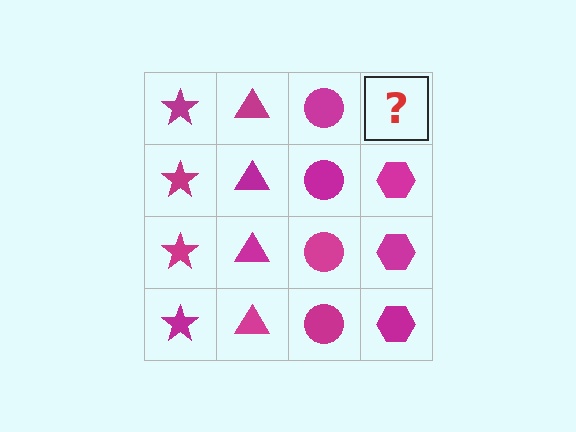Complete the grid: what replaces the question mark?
The question mark should be replaced with a magenta hexagon.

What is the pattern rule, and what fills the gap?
The rule is that each column has a consistent shape. The gap should be filled with a magenta hexagon.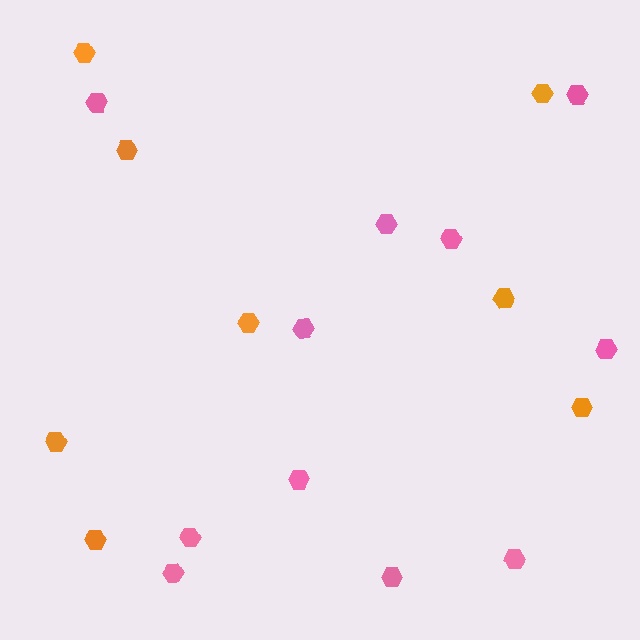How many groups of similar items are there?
There are 2 groups: one group of orange hexagons (8) and one group of pink hexagons (11).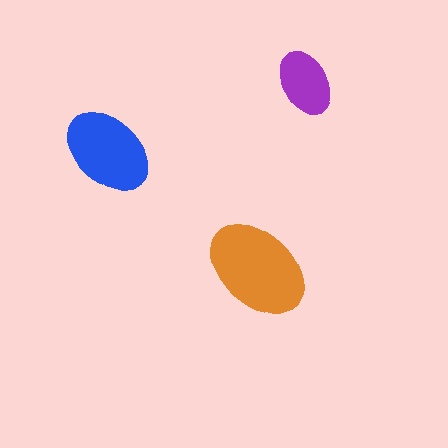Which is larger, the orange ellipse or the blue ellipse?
The orange one.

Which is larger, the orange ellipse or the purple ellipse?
The orange one.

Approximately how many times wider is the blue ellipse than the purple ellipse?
About 1.5 times wider.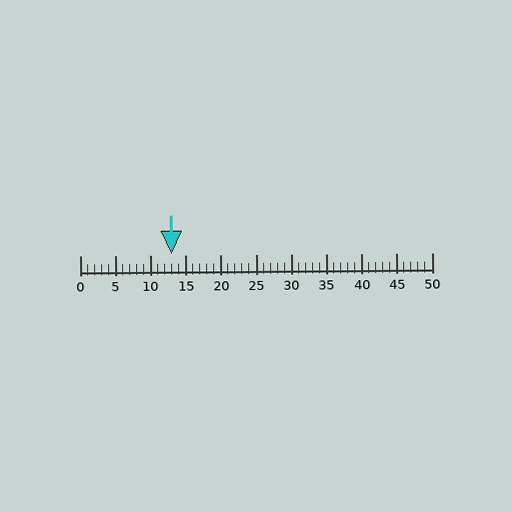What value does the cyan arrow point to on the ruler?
The cyan arrow points to approximately 13.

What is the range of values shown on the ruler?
The ruler shows values from 0 to 50.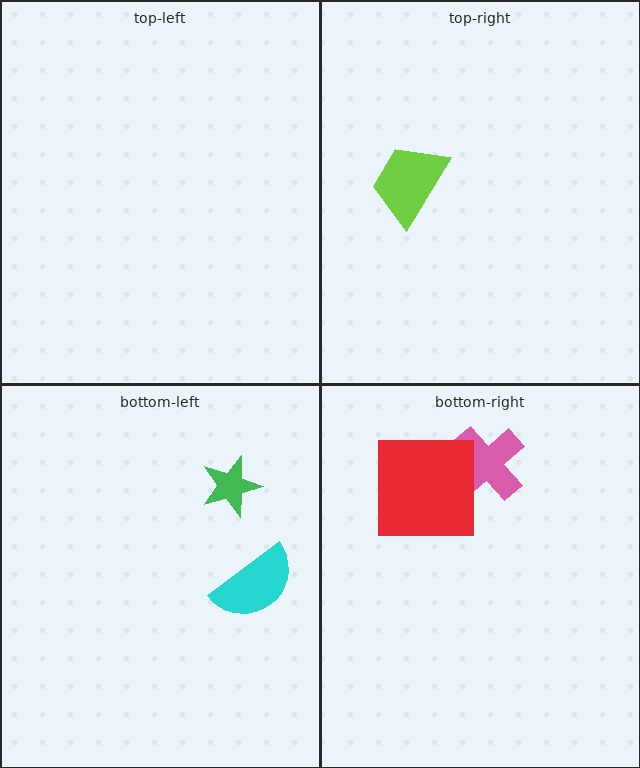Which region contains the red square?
The bottom-right region.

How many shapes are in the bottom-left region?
2.